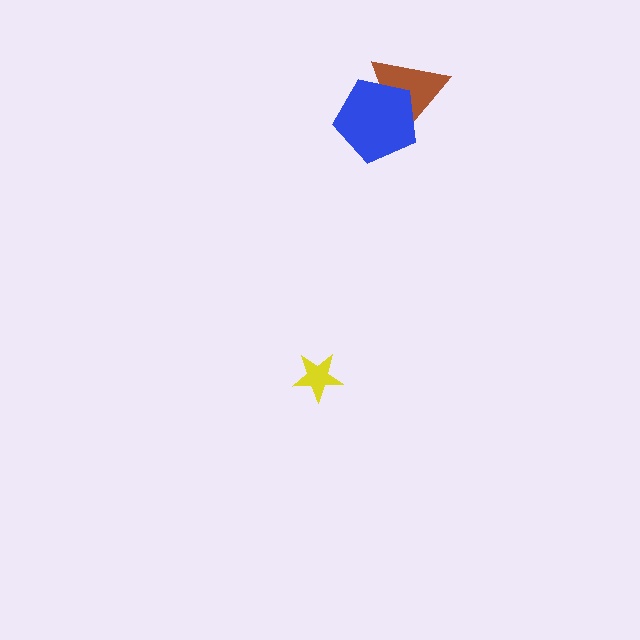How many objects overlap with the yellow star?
0 objects overlap with the yellow star.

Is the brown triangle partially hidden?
Yes, it is partially covered by another shape.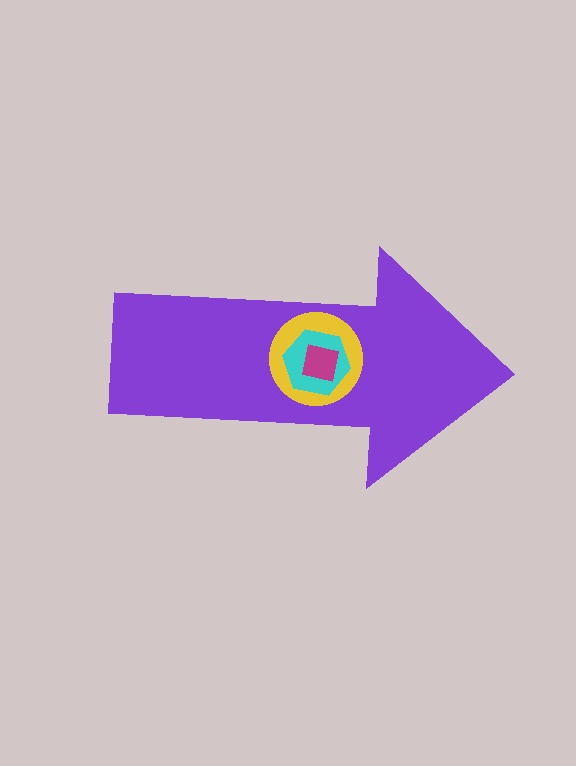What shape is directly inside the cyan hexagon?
The magenta square.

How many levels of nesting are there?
4.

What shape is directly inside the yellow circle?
The cyan hexagon.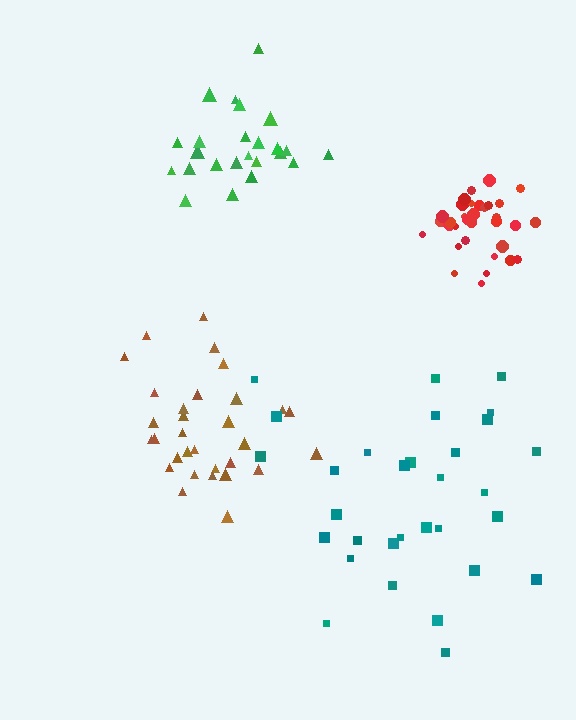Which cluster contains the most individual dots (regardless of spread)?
Red (33).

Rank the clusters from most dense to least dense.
red, brown, green, teal.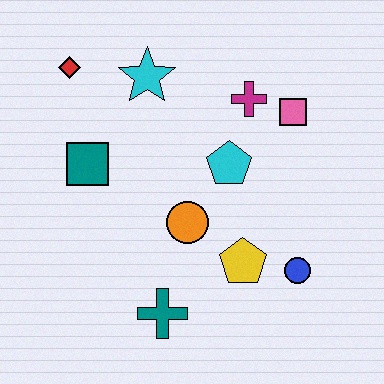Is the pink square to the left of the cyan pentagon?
No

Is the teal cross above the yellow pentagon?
No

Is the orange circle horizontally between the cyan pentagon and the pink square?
No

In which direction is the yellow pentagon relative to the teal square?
The yellow pentagon is to the right of the teal square.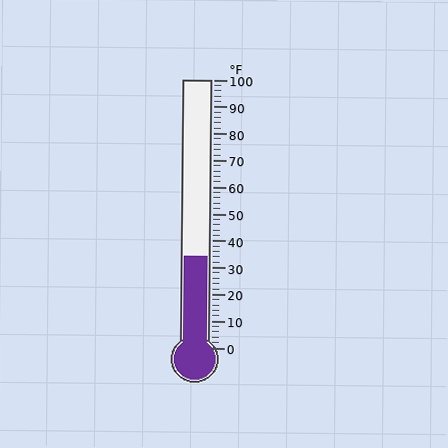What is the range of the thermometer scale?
The thermometer scale ranges from 0°F to 100°F.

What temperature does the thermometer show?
The thermometer shows approximately 34°F.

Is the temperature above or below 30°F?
The temperature is above 30°F.